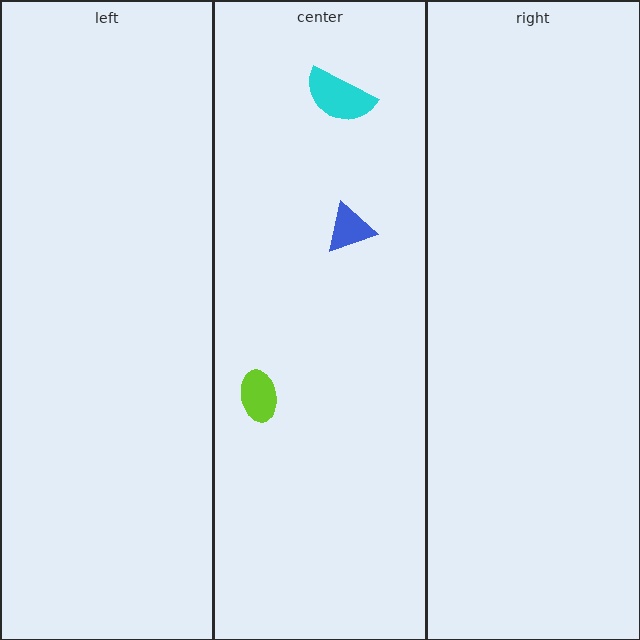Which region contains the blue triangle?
The center region.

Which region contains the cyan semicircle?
The center region.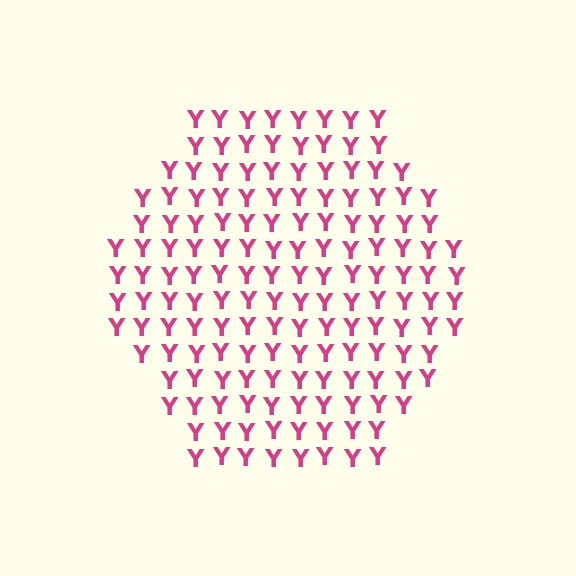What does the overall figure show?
The overall figure shows a hexagon.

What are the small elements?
The small elements are letter Y's.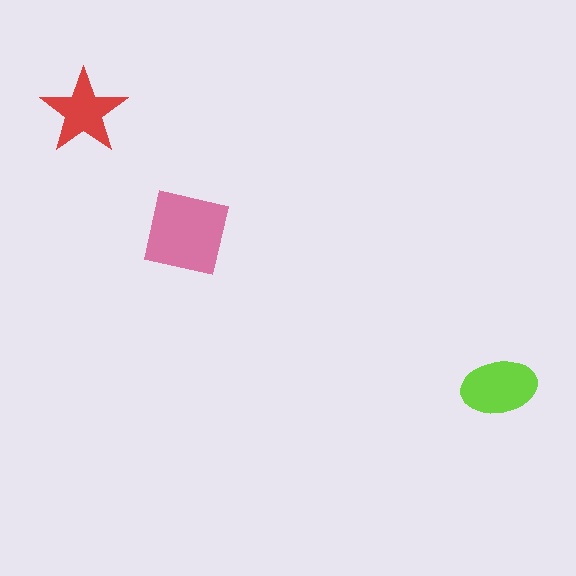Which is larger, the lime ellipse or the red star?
The lime ellipse.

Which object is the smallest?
The red star.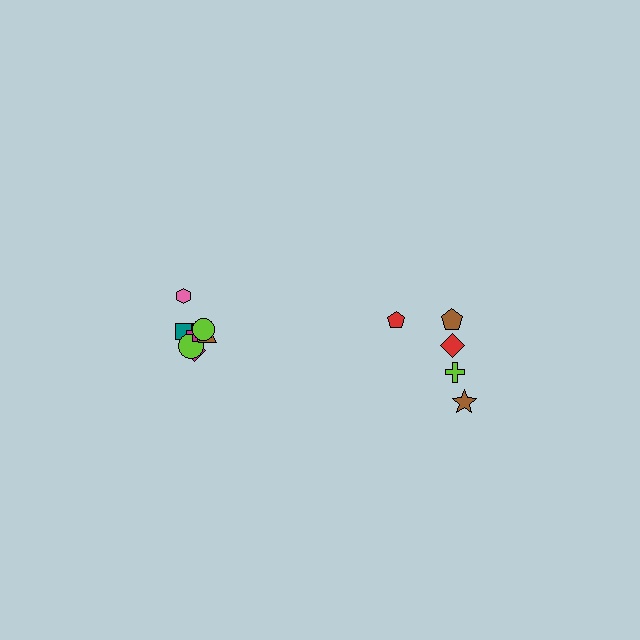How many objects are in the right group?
There are 5 objects.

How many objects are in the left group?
There are 7 objects.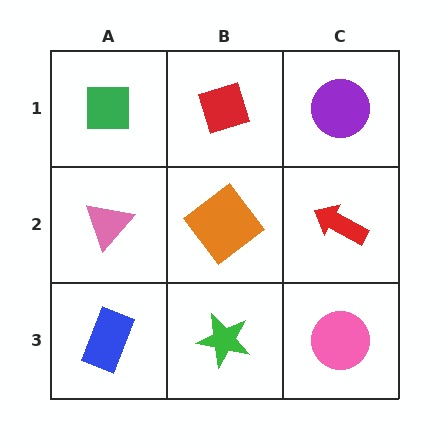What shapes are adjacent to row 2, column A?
A green square (row 1, column A), a blue rectangle (row 3, column A), an orange diamond (row 2, column B).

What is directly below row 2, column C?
A pink circle.